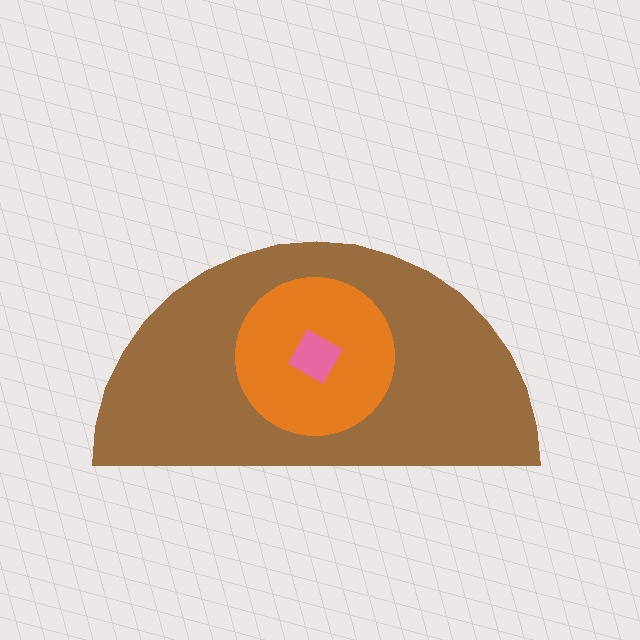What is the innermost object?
The pink square.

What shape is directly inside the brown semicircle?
The orange circle.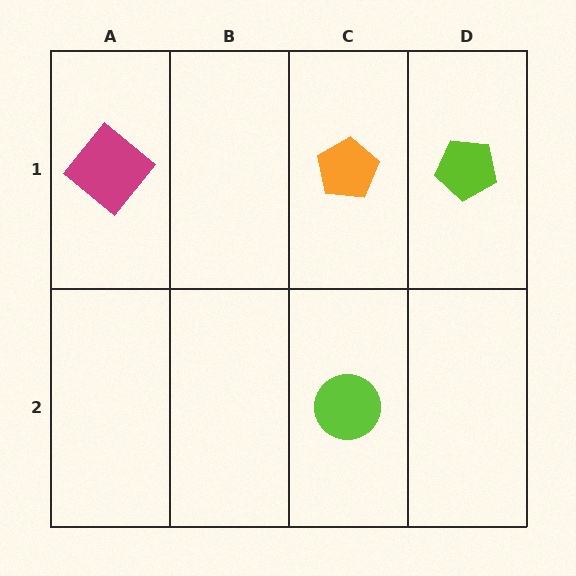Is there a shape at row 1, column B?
No, that cell is empty.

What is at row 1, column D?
A lime pentagon.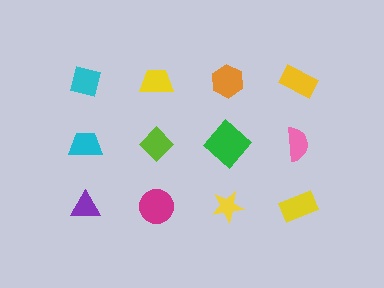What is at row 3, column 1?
A purple triangle.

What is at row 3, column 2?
A magenta circle.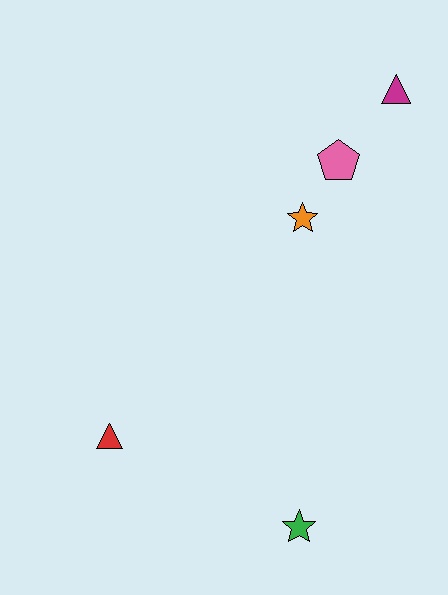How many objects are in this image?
There are 5 objects.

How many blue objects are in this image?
There are no blue objects.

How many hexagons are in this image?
There are no hexagons.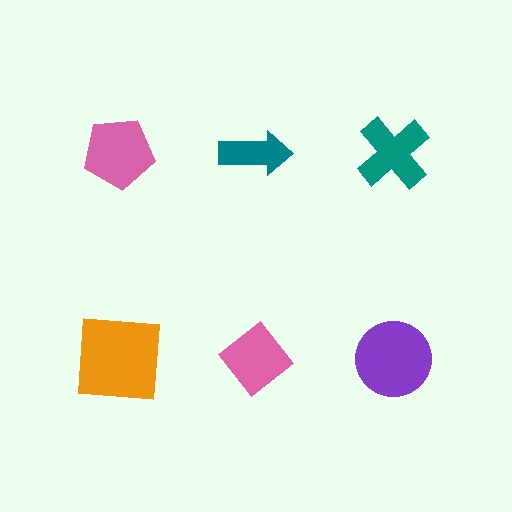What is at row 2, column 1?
An orange square.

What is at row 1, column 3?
A teal cross.